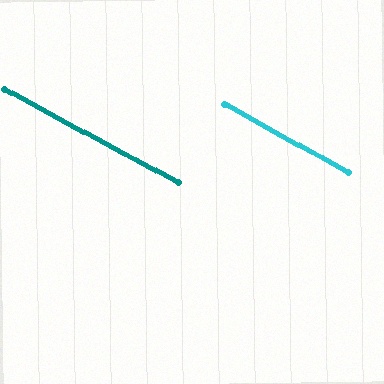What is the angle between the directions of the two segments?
Approximately 1 degree.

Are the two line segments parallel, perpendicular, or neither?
Parallel — their directions differ by only 0.7°.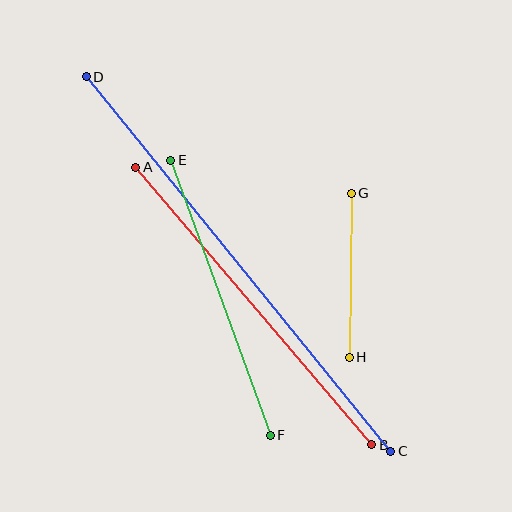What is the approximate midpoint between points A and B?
The midpoint is at approximately (254, 306) pixels.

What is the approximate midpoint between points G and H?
The midpoint is at approximately (350, 275) pixels.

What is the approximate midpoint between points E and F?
The midpoint is at approximately (220, 298) pixels.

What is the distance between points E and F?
The distance is approximately 292 pixels.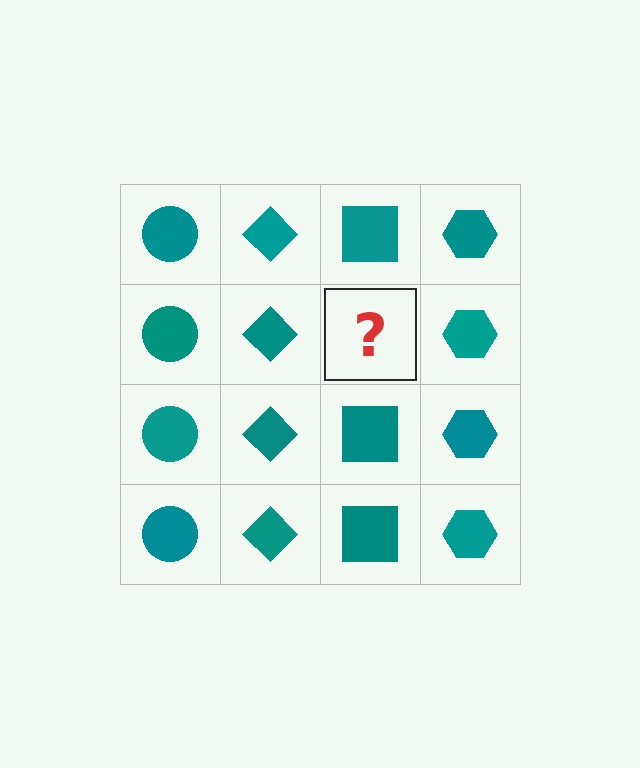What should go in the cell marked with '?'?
The missing cell should contain a teal square.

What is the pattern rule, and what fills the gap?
The rule is that each column has a consistent shape. The gap should be filled with a teal square.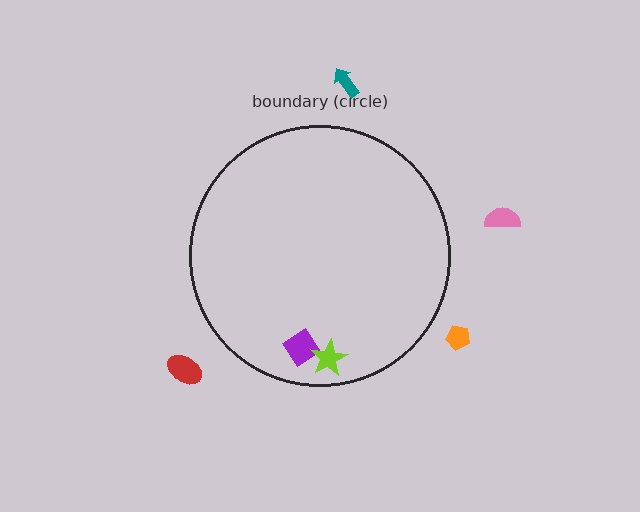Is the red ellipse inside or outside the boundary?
Outside.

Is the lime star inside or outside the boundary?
Inside.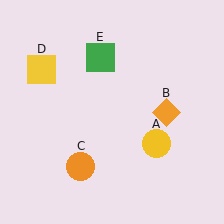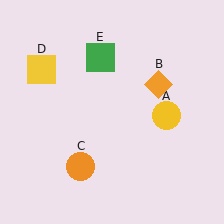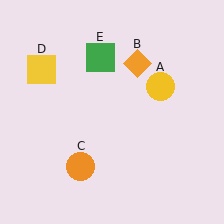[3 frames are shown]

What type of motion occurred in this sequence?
The yellow circle (object A), orange diamond (object B) rotated counterclockwise around the center of the scene.